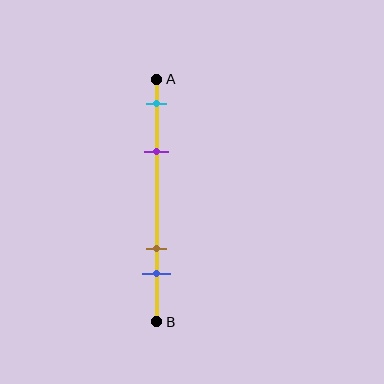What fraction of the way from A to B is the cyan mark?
The cyan mark is approximately 10% (0.1) of the way from A to B.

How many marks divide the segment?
There are 4 marks dividing the segment.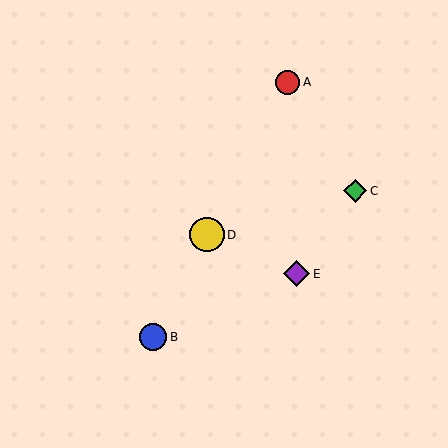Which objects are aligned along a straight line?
Objects A, B, D are aligned along a straight line.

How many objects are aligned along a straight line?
3 objects (A, B, D) are aligned along a straight line.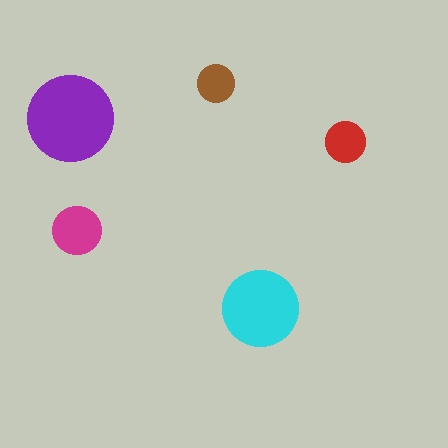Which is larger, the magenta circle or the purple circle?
The purple one.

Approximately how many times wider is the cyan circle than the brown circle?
About 2 times wider.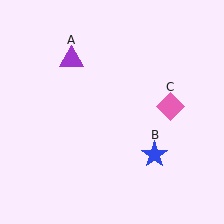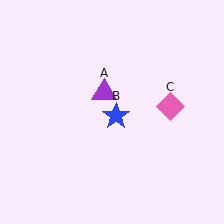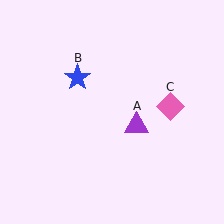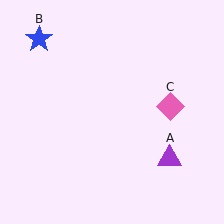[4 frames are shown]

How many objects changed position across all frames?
2 objects changed position: purple triangle (object A), blue star (object B).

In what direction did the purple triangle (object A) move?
The purple triangle (object A) moved down and to the right.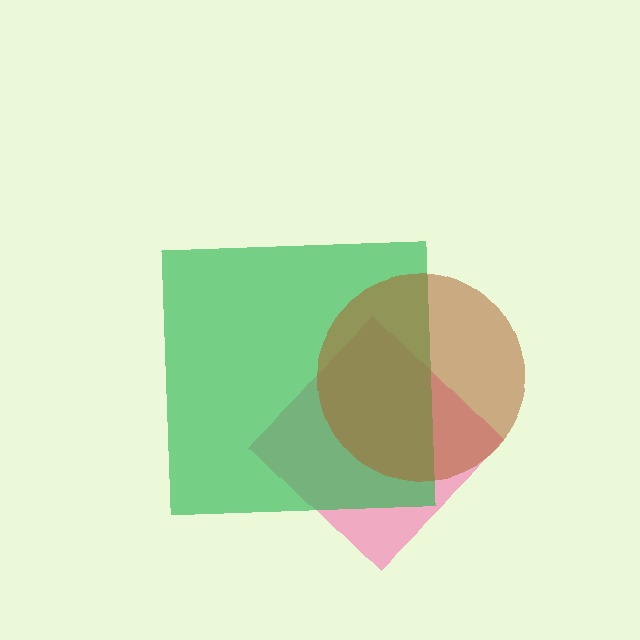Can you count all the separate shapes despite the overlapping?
Yes, there are 3 separate shapes.